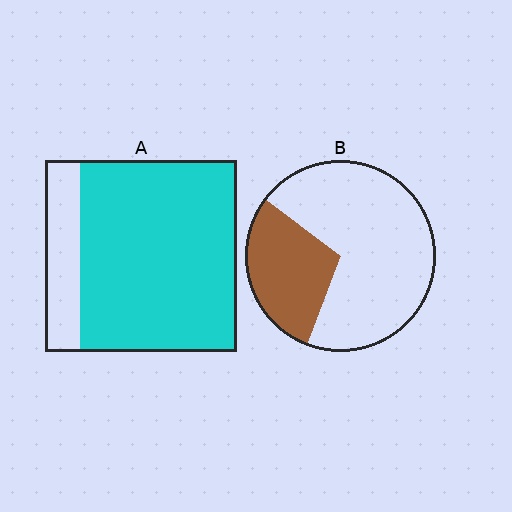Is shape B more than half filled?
No.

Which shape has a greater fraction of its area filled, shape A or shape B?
Shape A.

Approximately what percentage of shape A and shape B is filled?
A is approximately 80% and B is approximately 30%.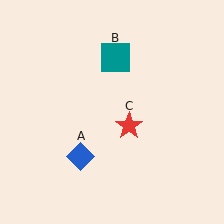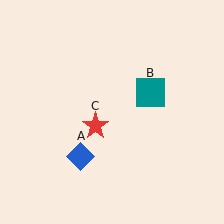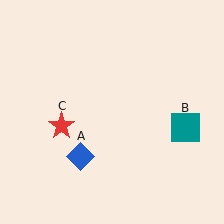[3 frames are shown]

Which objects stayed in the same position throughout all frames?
Blue diamond (object A) remained stationary.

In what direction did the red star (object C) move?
The red star (object C) moved left.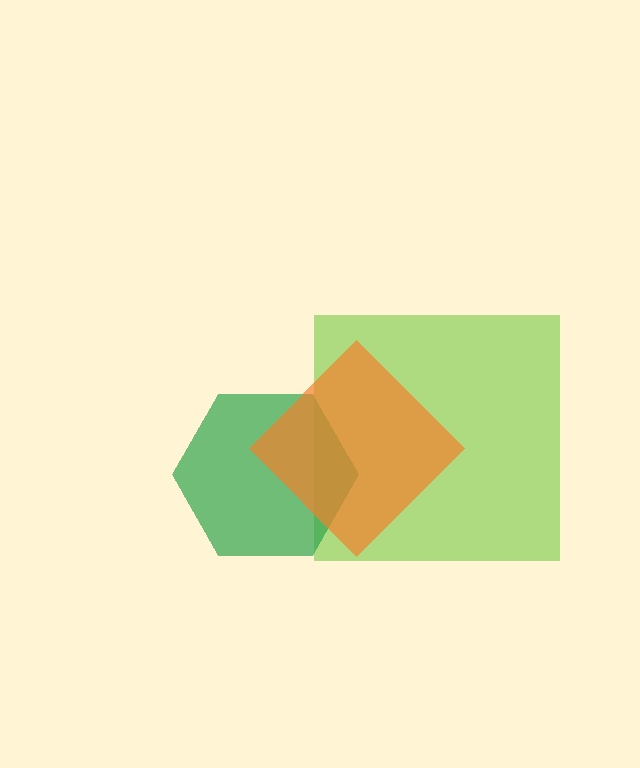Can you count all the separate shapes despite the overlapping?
Yes, there are 3 separate shapes.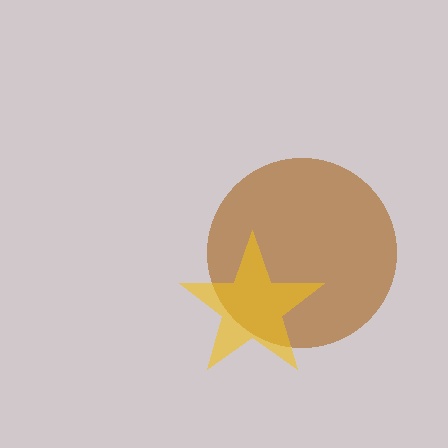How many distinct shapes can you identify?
There are 2 distinct shapes: a brown circle, a yellow star.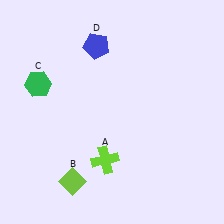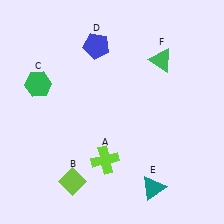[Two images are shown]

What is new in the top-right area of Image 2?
A green triangle (F) was added in the top-right area of Image 2.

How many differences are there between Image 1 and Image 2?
There are 2 differences between the two images.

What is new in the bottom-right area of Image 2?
A teal triangle (E) was added in the bottom-right area of Image 2.